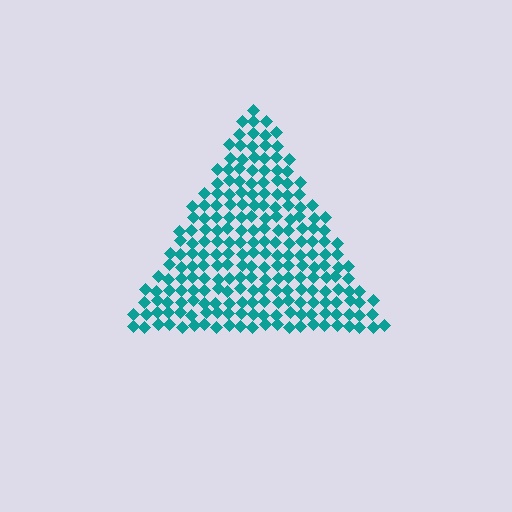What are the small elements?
The small elements are diamonds.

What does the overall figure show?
The overall figure shows a triangle.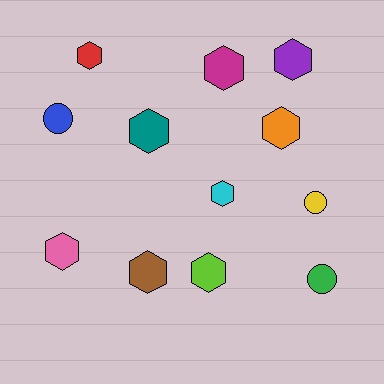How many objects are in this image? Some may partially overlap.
There are 12 objects.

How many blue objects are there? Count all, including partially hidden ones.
There is 1 blue object.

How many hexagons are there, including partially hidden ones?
There are 9 hexagons.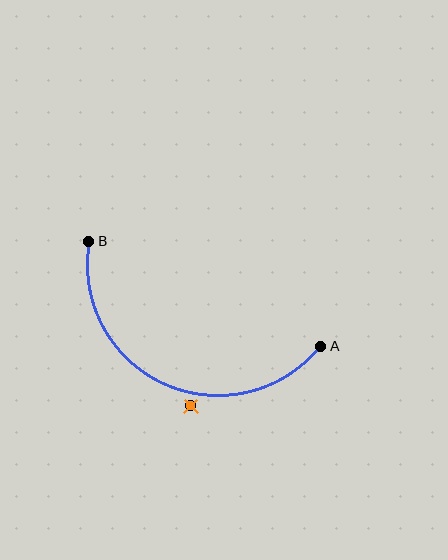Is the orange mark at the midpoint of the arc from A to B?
No — the orange mark does not lie on the arc at all. It sits slightly outside the curve.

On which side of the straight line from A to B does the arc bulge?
The arc bulges below the straight line connecting A and B.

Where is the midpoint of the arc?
The arc midpoint is the point on the curve farthest from the straight line joining A and B. It sits below that line.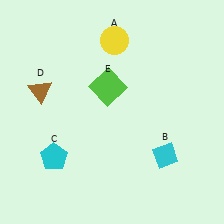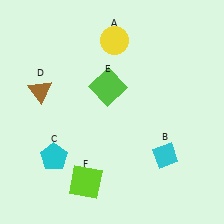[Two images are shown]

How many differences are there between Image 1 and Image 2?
There is 1 difference between the two images.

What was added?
A lime square (F) was added in Image 2.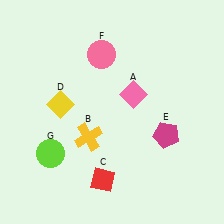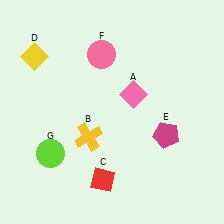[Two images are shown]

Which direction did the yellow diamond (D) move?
The yellow diamond (D) moved up.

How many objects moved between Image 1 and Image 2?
1 object moved between the two images.